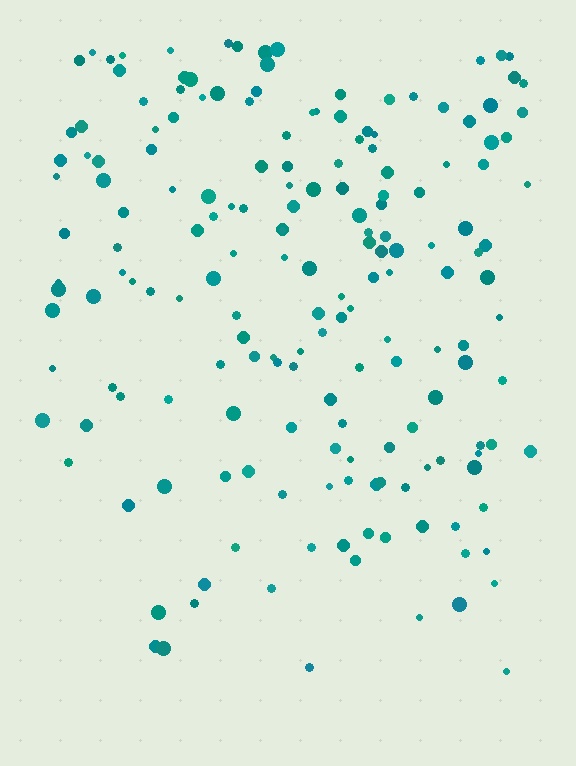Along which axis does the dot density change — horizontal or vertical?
Vertical.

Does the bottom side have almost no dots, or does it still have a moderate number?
Still a moderate number, just noticeably fewer than the top.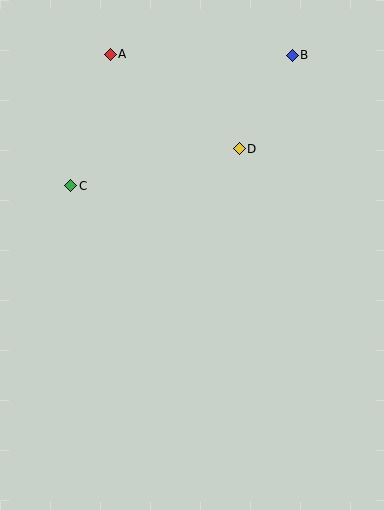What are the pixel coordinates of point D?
Point D is at (239, 149).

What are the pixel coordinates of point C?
Point C is at (71, 186).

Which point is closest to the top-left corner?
Point A is closest to the top-left corner.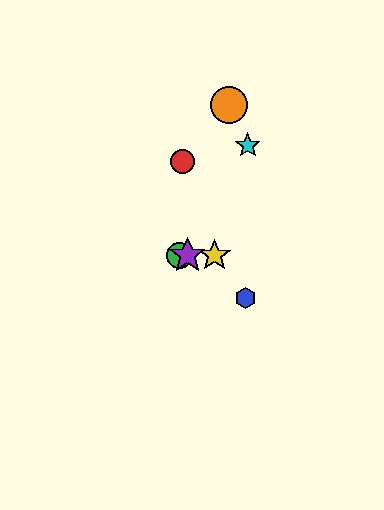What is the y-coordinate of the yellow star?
The yellow star is at y≈255.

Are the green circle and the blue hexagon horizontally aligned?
No, the green circle is at y≈255 and the blue hexagon is at y≈298.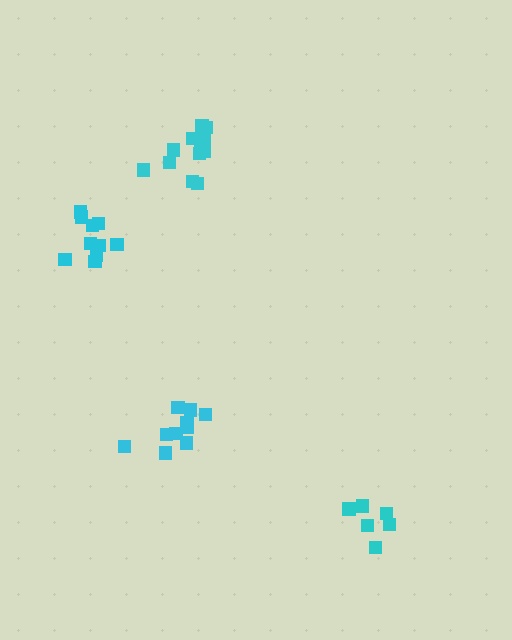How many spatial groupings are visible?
There are 4 spatial groupings.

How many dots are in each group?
Group 1: 6 dots, Group 2: 12 dots, Group 3: 10 dots, Group 4: 10 dots (38 total).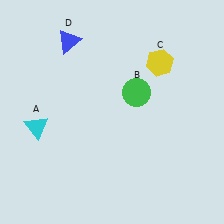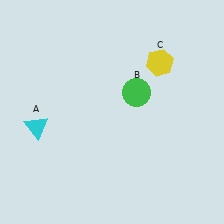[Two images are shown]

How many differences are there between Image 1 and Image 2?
There is 1 difference between the two images.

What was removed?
The blue triangle (D) was removed in Image 2.